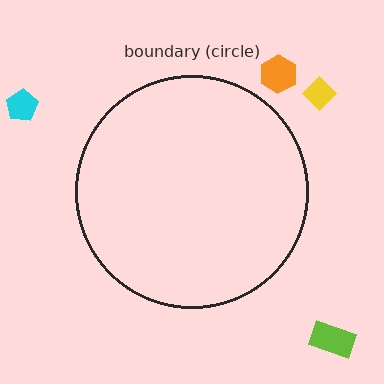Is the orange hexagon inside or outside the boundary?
Outside.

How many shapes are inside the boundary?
0 inside, 4 outside.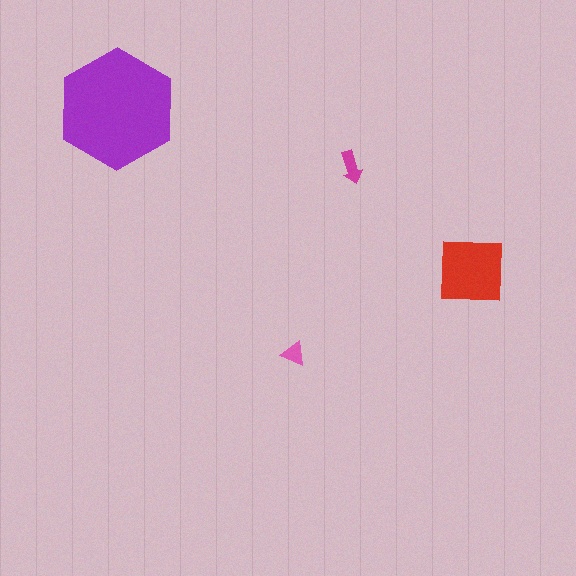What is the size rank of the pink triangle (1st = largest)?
4th.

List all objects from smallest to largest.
The pink triangle, the magenta arrow, the red square, the purple hexagon.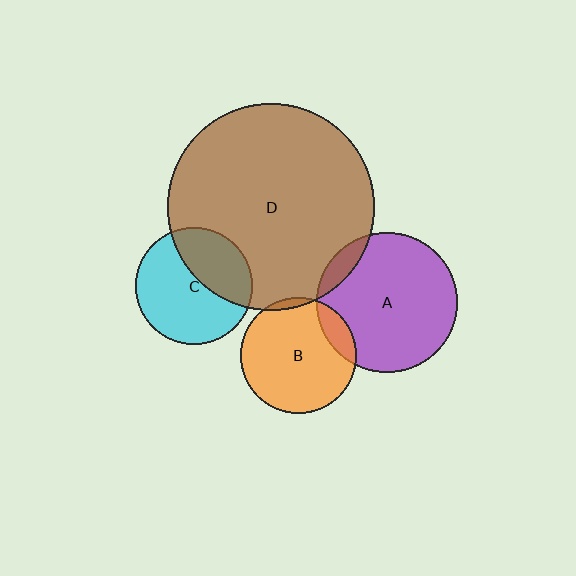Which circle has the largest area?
Circle D (brown).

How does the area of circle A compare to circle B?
Approximately 1.5 times.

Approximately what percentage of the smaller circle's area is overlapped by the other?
Approximately 5%.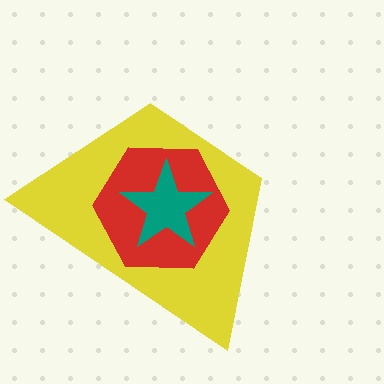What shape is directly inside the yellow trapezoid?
The red hexagon.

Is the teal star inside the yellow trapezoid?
Yes.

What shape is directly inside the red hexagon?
The teal star.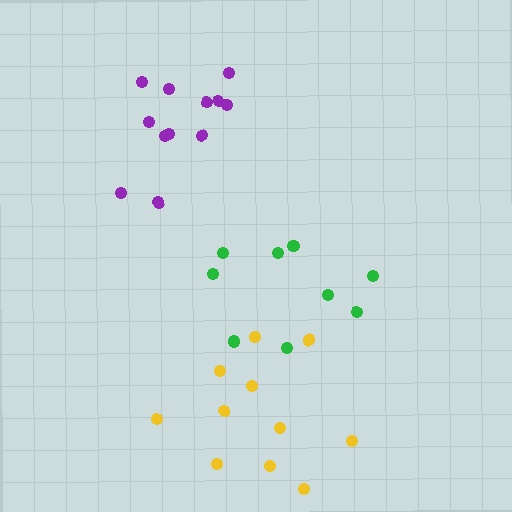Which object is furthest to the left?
The purple cluster is leftmost.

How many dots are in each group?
Group 1: 9 dots, Group 2: 12 dots, Group 3: 11 dots (32 total).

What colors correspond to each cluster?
The clusters are colored: green, purple, yellow.